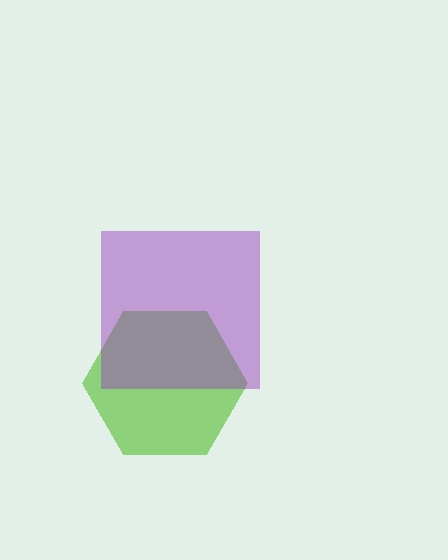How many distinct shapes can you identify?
There are 2 distinct shapes: a lime hexagon, a purple square.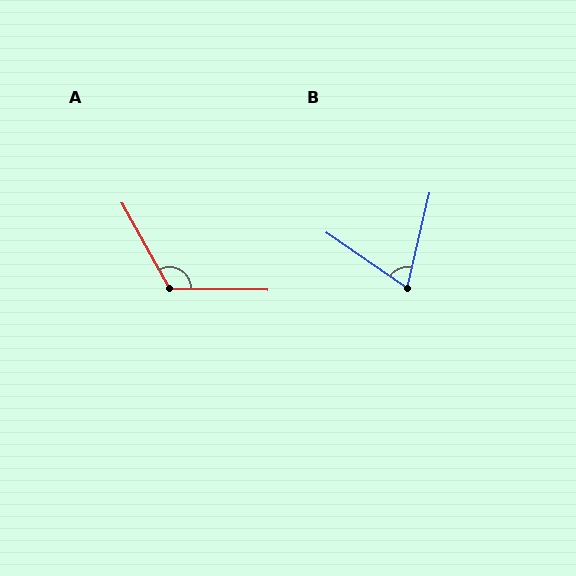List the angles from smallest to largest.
B (68°), A (120°).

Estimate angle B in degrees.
Approximately 68 degrees.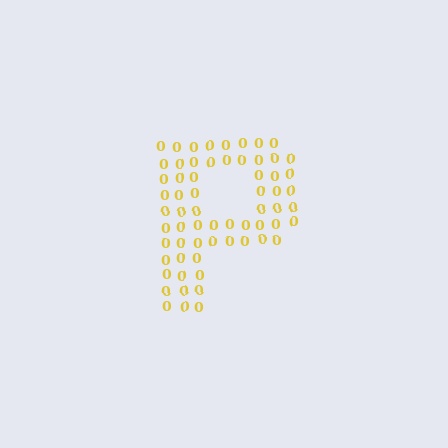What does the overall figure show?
The overall figure shows the letter P.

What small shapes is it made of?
It is made of small digit 0's.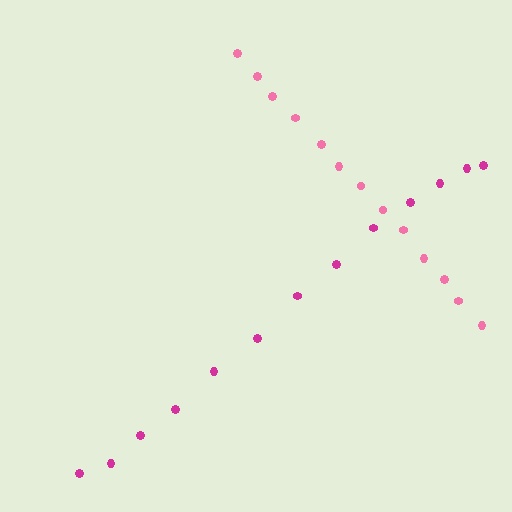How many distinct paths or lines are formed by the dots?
There are 2 distinct paths.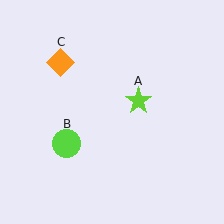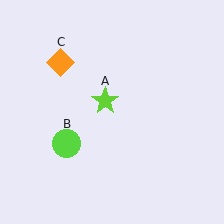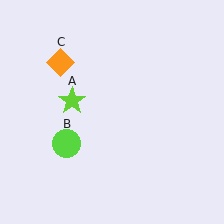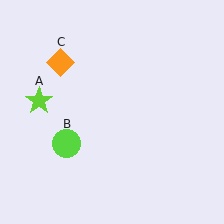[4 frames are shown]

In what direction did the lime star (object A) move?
The lime star (object A) moved left.